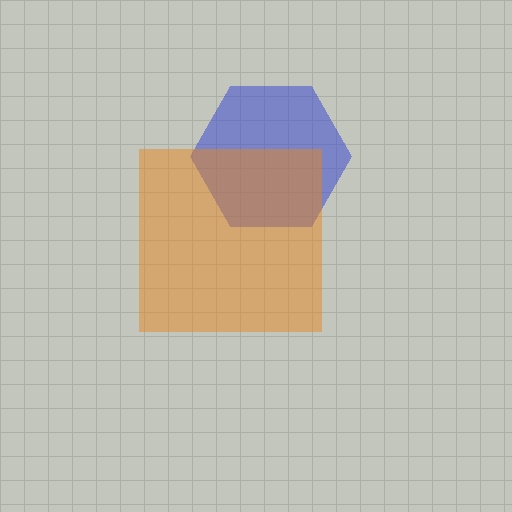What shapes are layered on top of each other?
The layered shapes are: a blue hexagon, an orange square.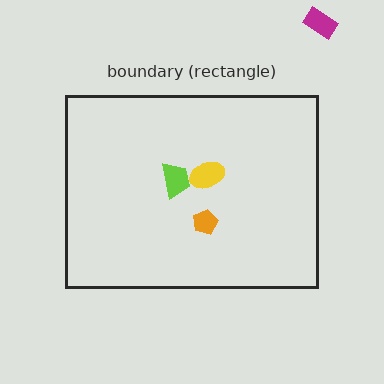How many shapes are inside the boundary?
3 inside, 1 outside.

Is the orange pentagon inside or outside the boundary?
Inside.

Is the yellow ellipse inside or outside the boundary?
Inside.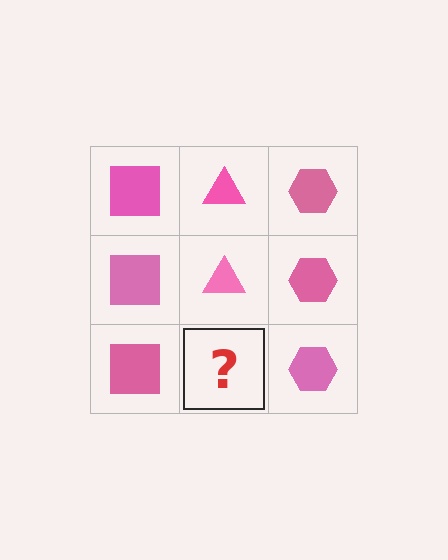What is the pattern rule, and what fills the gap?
The rule is that each column has a consistent shape. The gap should be filled with a pink triangle.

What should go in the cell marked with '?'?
The missing cell should contain a pink triangle.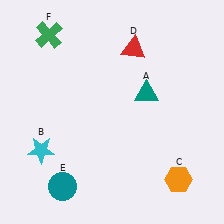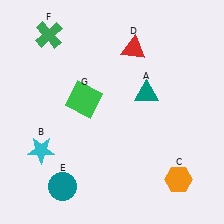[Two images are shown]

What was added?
A green square (G) was added in Image 2.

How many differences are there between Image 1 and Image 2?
There is 1 difference between the two images.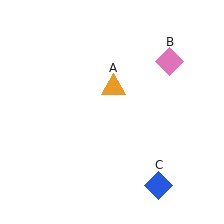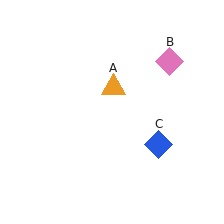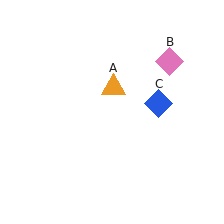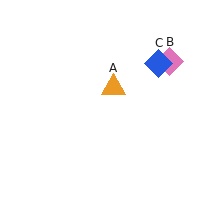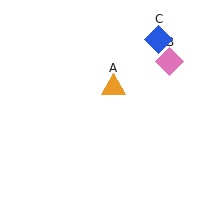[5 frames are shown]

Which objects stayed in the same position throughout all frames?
Orange triangle (object A) and pink diamond (object B) remained stationary.